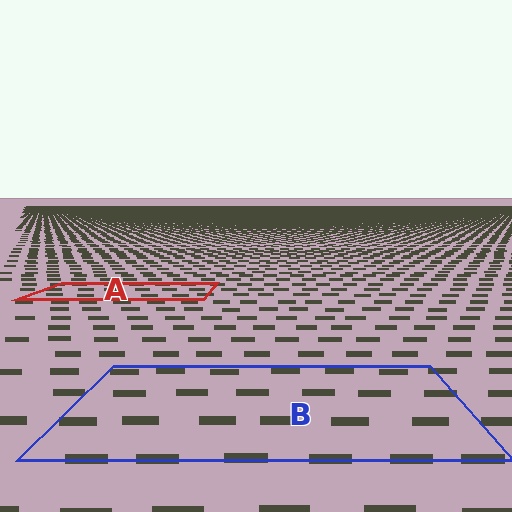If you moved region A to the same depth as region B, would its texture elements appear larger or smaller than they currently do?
They would appear larger. At a closer depth, the same texture elements are projected at a bigger on-screen size.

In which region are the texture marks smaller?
The texture marks are smaller in region A, because it is farther away.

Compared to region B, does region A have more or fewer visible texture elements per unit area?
Region A has more texture elements per unit area — they are packed more densely because it is farther away.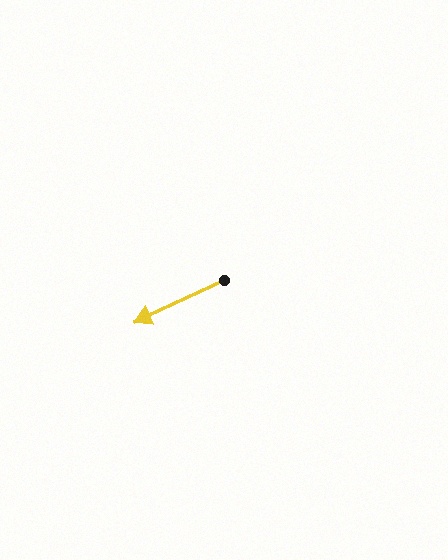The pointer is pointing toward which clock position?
Roughly 8 o'clock.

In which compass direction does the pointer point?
Southwest.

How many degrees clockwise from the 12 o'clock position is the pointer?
Approximately 245 degrees.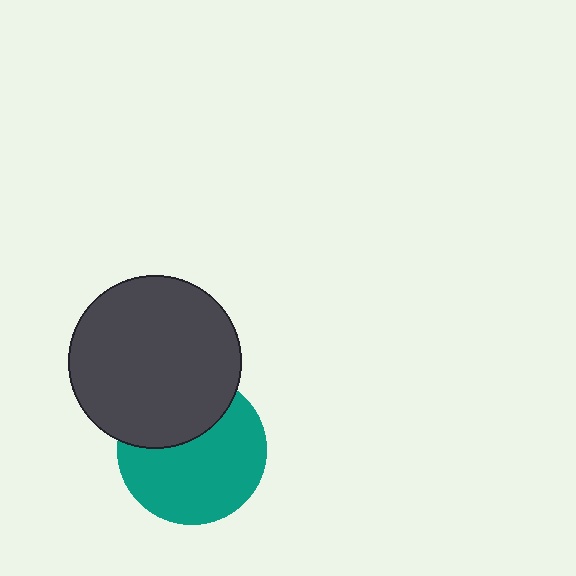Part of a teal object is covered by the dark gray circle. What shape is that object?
It is a circle.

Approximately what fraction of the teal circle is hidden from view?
Roughly 34% of the teal circle is hidden behind the dark gray circle.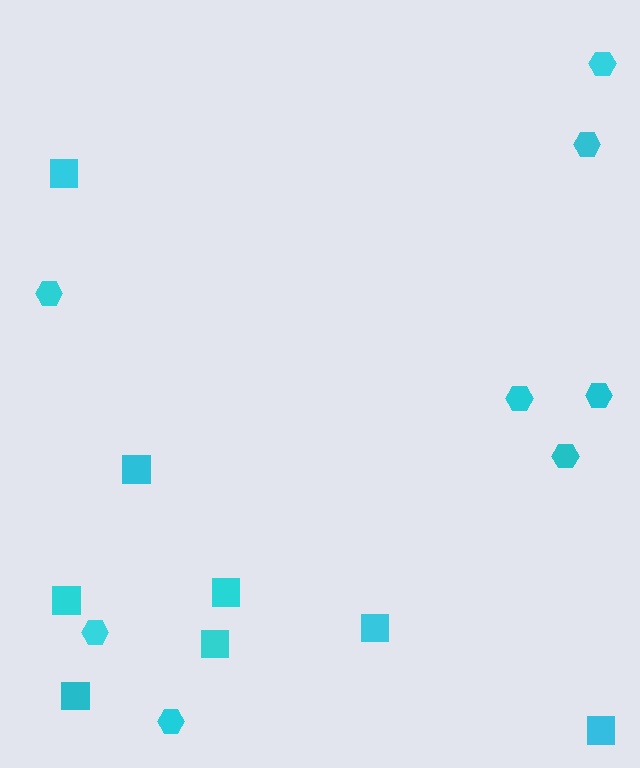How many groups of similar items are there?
There are 2 groups: one group of hexagons (8) and one group of squares (8).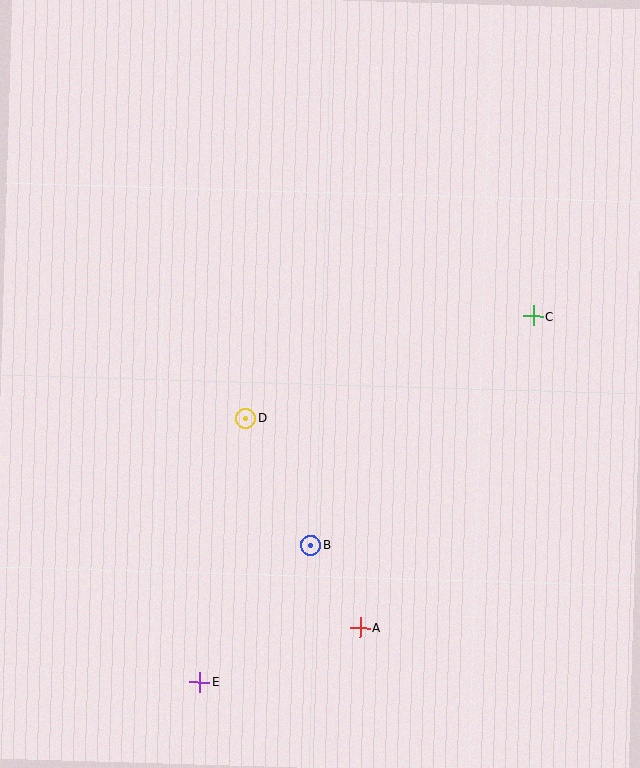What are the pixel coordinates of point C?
Point C is at (533, 316).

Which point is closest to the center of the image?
Point D at (246, 418) is closest to the center.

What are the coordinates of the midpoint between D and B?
The midpoint between D and B is at (278, 481).